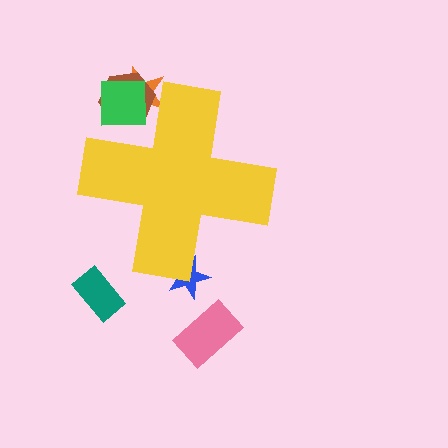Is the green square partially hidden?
Yes, the green square is partially hidden behind the yellow cross.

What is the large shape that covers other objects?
A yellow cross.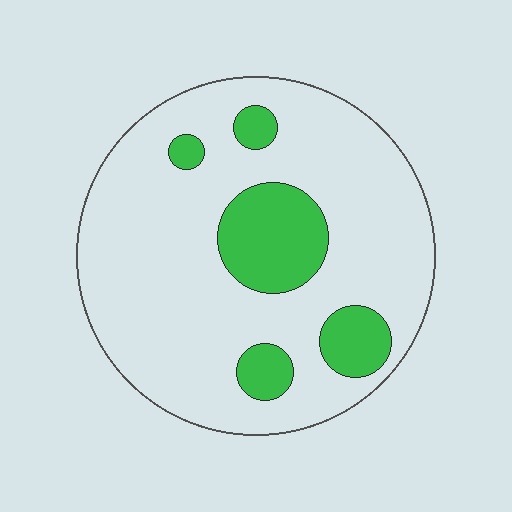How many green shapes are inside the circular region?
5.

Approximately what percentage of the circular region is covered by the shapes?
Approximately 20%.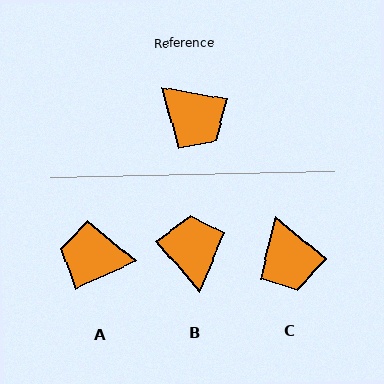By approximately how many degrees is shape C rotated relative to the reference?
Approximately 28 degrees clockwise.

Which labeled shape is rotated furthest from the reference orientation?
A, about 145 degrees away.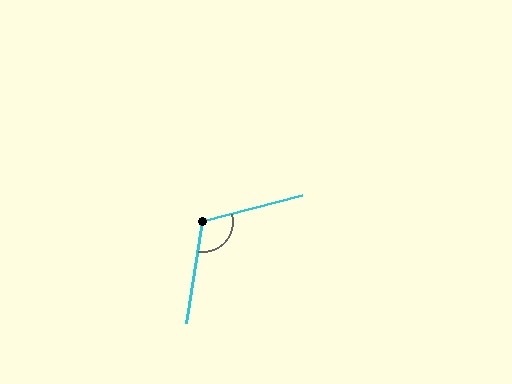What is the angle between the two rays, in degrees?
Approximately 114 degrees.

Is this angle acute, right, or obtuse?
It is obtuse.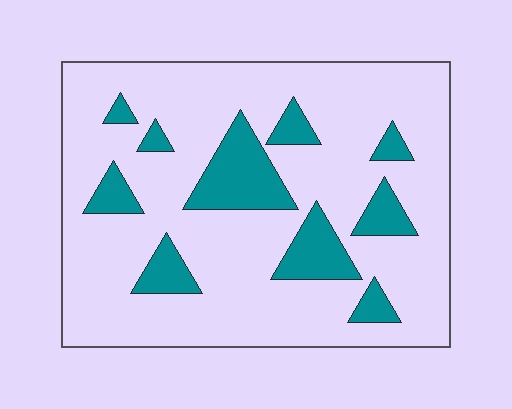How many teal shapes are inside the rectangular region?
10.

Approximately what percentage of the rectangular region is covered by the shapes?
Approximately 20%.